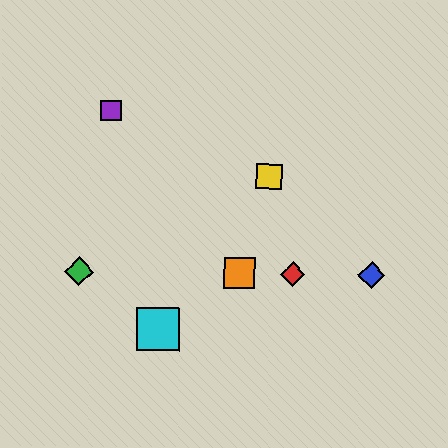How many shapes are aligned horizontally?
4 shapes (the red diamond, the blue diamond, the green diamond, the orange square) are aligned horizontally.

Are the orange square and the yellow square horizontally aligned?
No, the orange square is at y≈273 and the yellow square is at y≈176.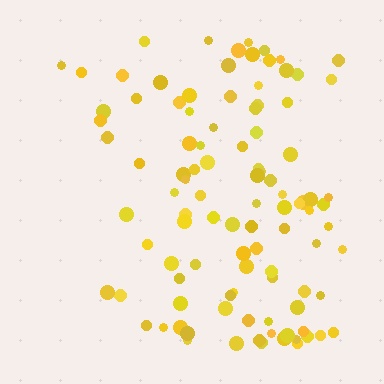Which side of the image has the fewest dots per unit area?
The left.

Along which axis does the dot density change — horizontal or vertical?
Horizontal.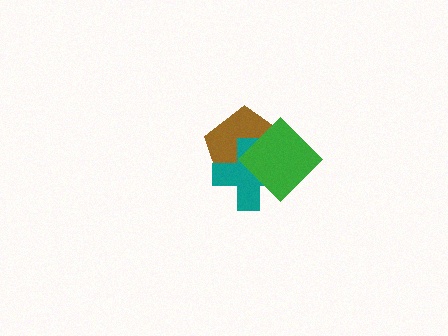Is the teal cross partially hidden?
Yes, it is partially covered by another shape.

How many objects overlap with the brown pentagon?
2 objects overlap with the brown pentagon.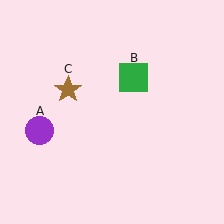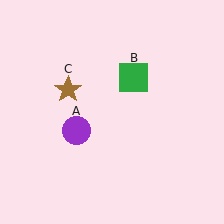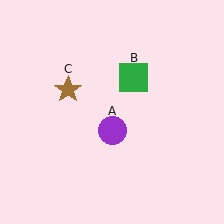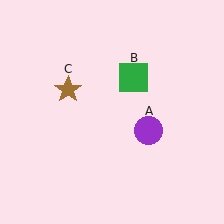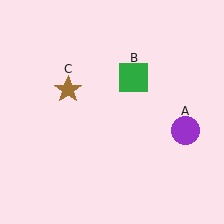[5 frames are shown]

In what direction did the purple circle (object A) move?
The purple circle (object A) moved right.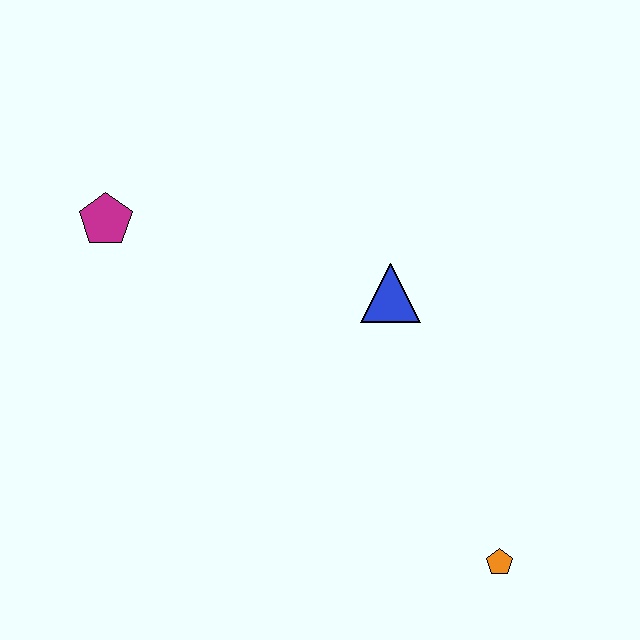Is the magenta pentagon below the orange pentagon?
No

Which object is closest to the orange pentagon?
The blue triangle is closest to the orange pentagon.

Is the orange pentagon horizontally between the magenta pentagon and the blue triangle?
No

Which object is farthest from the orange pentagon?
The magenta pentagon is farthest from the orange pentagon.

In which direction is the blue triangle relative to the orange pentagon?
The blue triangle is above the orange pentagon.